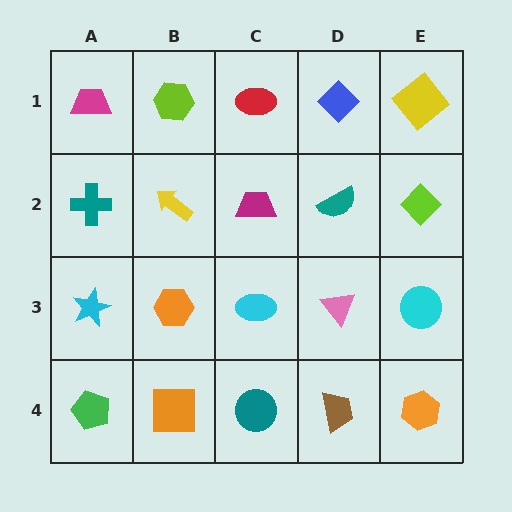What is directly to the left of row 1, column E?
A blue diamond.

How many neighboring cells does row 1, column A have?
2.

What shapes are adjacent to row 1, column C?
A magenta trapezoid (row 2, column C), a lime hexagon (row 1, column B), a blue diamond (row 1, column D).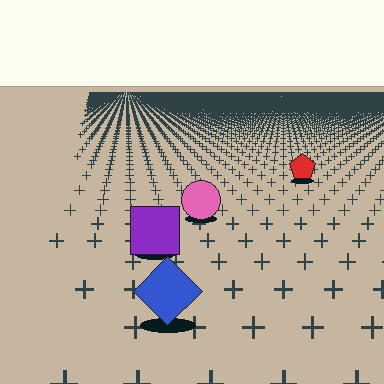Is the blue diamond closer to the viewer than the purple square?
Yes. The blue diamond is closer — you can tell from the texture gradient: the ground texture is coarser near it.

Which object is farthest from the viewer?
The red pentagon is farthest from the viewer. It appears smaller and the ground texture around it is denser.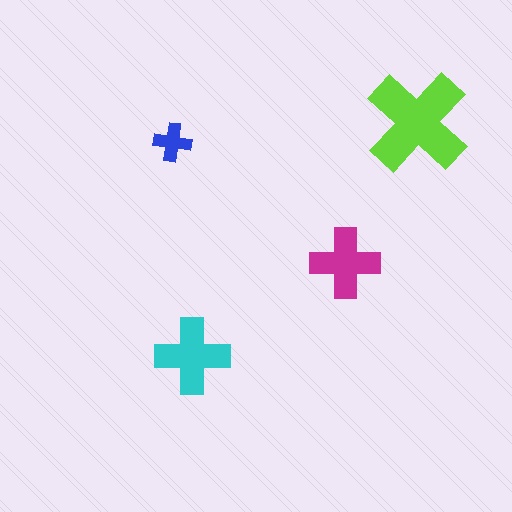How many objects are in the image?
There are 4 objects in the image.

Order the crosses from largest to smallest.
the lime one, the cyan one, the magenta one, the blue one.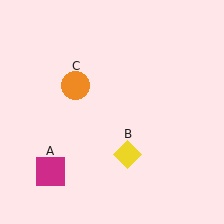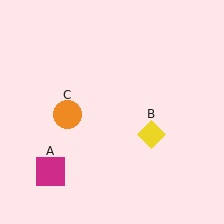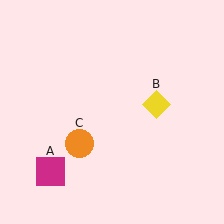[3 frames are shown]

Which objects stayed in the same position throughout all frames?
Magenta square (object A) remained stationary.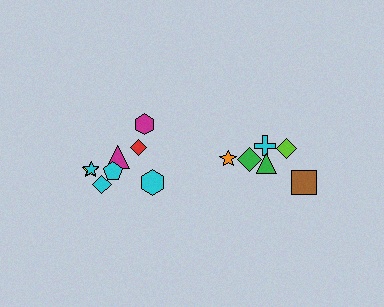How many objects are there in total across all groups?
There are 14 objects.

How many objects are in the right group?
There are 6 objects.